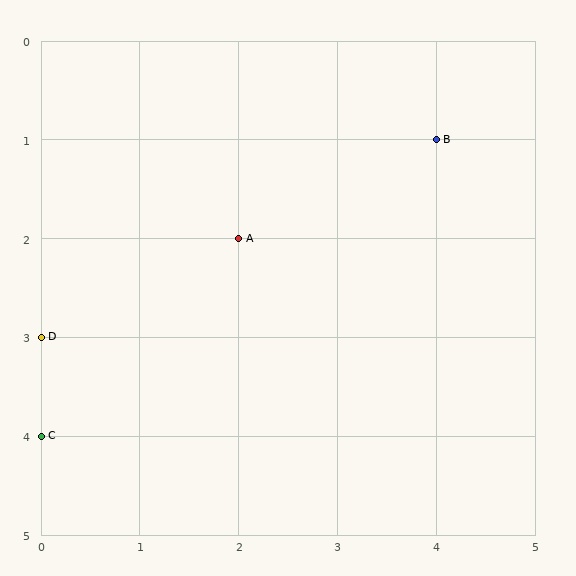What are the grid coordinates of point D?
Point D is at grid coordinates (0, 3).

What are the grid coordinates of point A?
Point A is at grid coordinates (2, 2).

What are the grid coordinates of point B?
Point B is at grid coordinates (4, 1).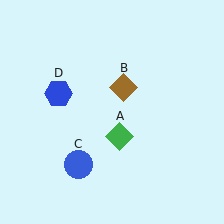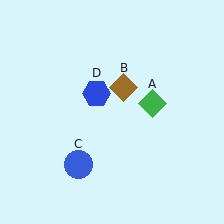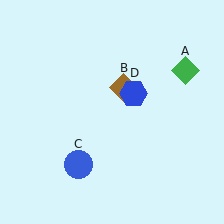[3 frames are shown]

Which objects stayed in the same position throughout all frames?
Brown diamond (object B) and blue circle (object C) remained stationary.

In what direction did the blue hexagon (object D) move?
The blue hexagon (object D) moved right.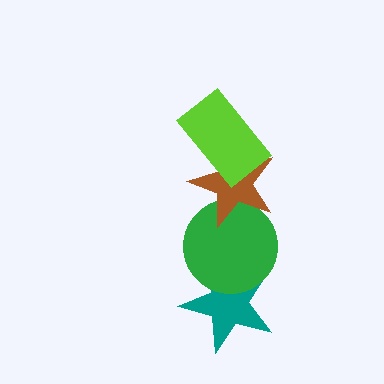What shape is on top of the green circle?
The brown star is on top of the green circle.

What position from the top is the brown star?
The brown star is 2nd from the top.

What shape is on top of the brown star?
The lime rectangle is on top of the brown star.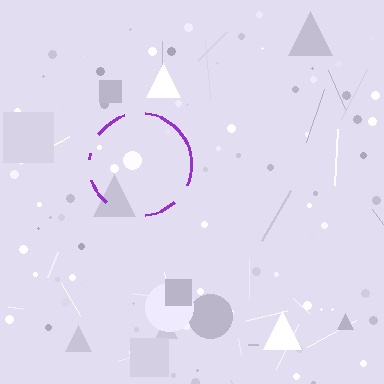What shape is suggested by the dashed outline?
The dashed outline suggests a circle.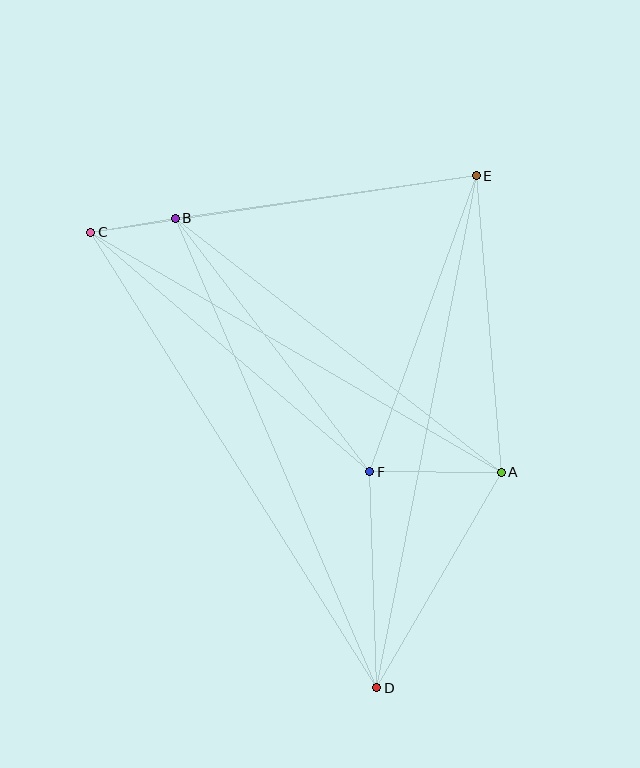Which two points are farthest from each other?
Points C and D are farthest from each other.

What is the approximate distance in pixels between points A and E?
The distance between A and E is approximately 297 pixels.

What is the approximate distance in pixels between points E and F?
The distance between E and F is approximately 314 pixels.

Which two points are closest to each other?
Points B and C are closest to each other.